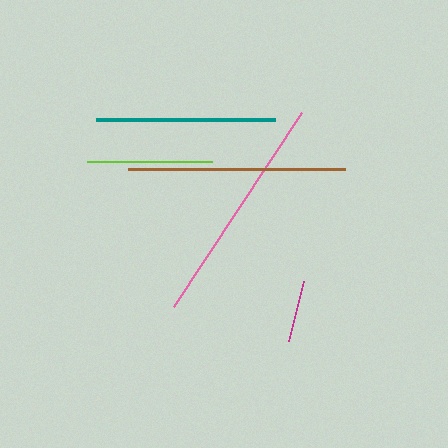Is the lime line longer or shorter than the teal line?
The teal line is longer than the lime line.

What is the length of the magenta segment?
The magenta segment is approximately 63 pixels long.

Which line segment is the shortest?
The magenta line is the shortest at approximately 63 pixels.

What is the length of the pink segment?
The pink segment is approximately 232 pixels long.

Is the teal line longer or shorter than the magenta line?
The teal line is longer than the magenta line.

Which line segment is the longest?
The pink line is the longest at approximately 232 pixels.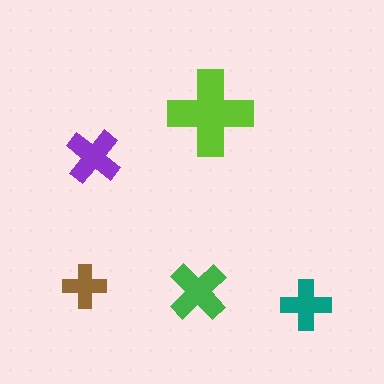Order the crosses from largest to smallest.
the lime one, the green one, the purple one, the teal one, the brown one.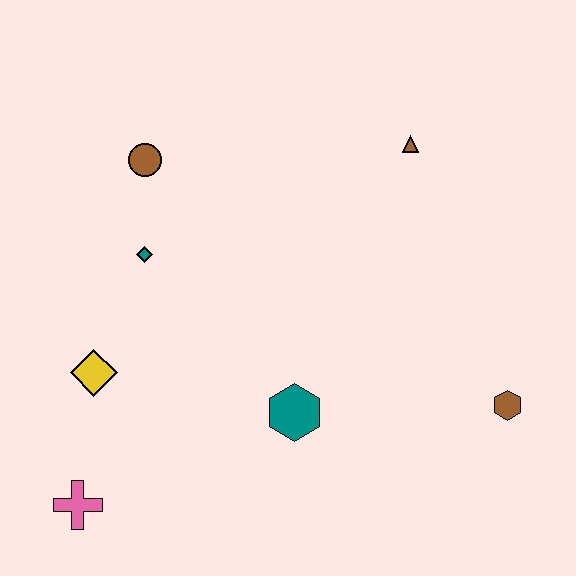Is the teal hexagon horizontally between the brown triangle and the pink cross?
Yes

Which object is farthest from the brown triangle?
The pink cross is farthest from the brown triangle.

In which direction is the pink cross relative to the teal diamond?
The pink cross is below the teal diamond.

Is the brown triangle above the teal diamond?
Yes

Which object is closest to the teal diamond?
The brown circle is closest to the teal diamond.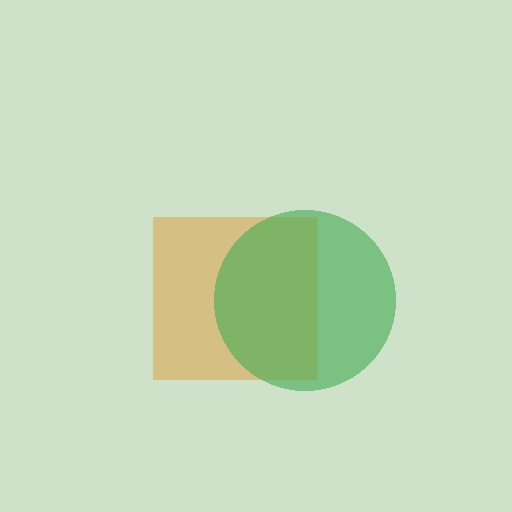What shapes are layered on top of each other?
The layered shapes are: an orange square, a green circle.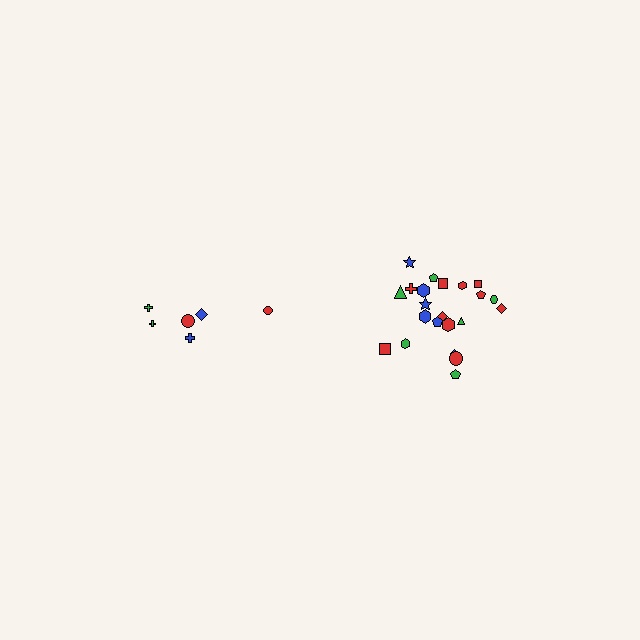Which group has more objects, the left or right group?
The right group.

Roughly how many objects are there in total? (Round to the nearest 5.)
Roughly 30 objects in total.